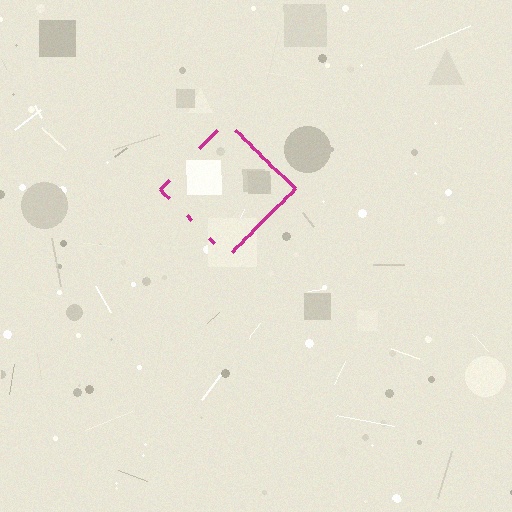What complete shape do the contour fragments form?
The contour fragments form a diamond.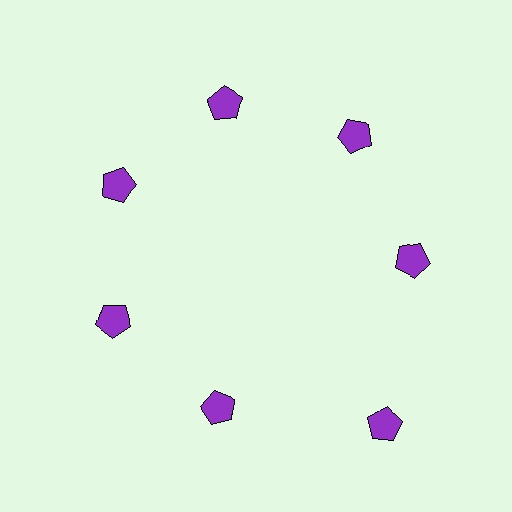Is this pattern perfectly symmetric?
No. The 7 purple pentagons are arranged in a ring, but one element near the 5 o'clock position is pushed outward from the center, breaking the 7-fold rotational symmetry.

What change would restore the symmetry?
The symmetry would be restored by moving it inward, back onto the ring so that all 7 pentagons sit at equal angles and equal distance from the center.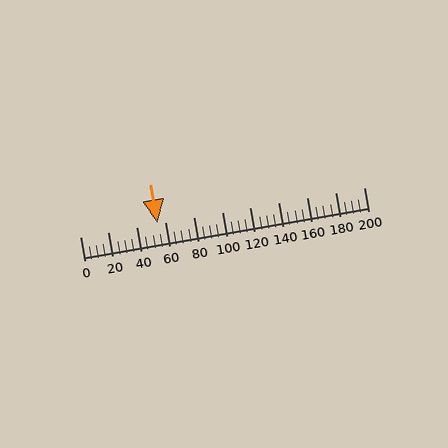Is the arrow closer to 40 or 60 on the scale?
The arrow is closer to 60.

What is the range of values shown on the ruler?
The ruler shows values from 0 to 200.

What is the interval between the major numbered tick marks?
The major tick marks are spaced 20 units apart.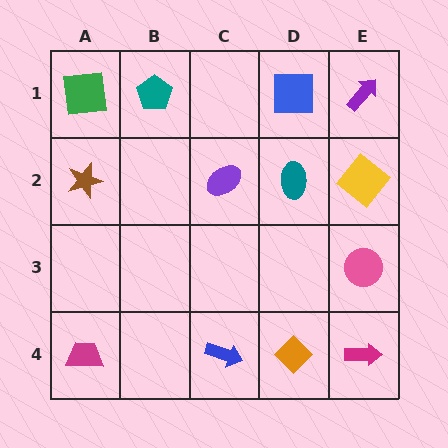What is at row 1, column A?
A green square.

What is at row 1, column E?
A purple arrow.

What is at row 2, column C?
A purple ellipse.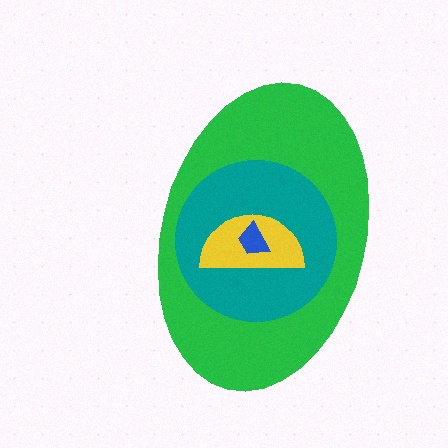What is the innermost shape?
The blue trapezoid.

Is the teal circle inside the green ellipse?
Yes.